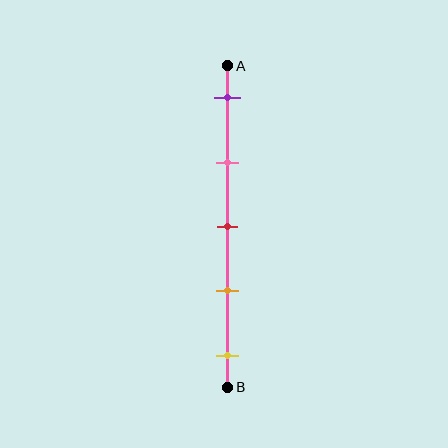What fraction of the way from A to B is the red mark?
The red mark is approximately 50% (0.5) of the way from A to B.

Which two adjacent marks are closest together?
The red and orange marks are the closest adjacent pair.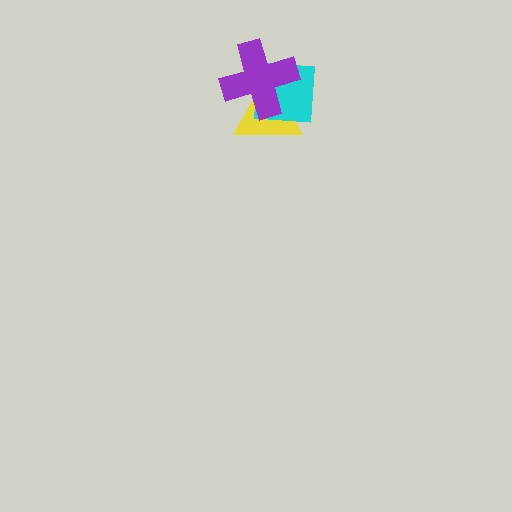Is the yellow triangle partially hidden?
Yes, it is partially covered by another shape.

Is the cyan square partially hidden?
Yes, it is partially covered by another shape.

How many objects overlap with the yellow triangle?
2 objects overlap with the yellow triangle.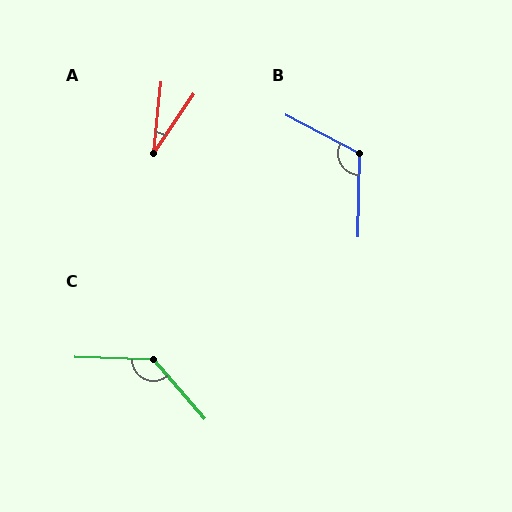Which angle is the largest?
C, at approximately 132 degrees.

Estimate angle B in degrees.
Approximately 117 degrees.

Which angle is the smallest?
A, at approximately 28 degrees.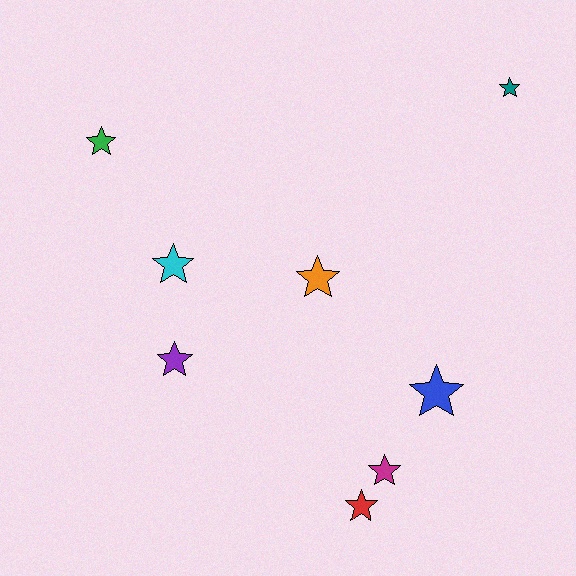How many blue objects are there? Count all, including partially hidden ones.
There is 1 blue object.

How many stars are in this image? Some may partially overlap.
There are 8 stars.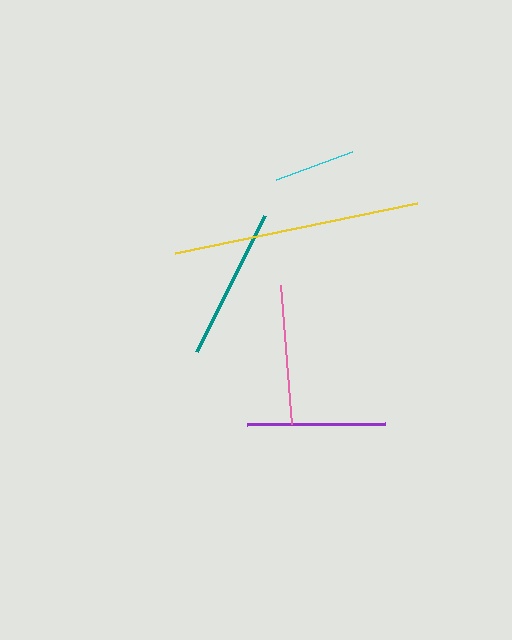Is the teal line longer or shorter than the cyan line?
The teal line is longer than the cyan line.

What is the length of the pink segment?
The pink segment is approximately 139 pixels long.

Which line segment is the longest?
The yellow line is the longest at approximately 248 pixels.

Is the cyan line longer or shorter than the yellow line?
The yellow line is longer than the cyan line.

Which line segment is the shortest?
The cyan line is the shortest at approximately 81 pixels.